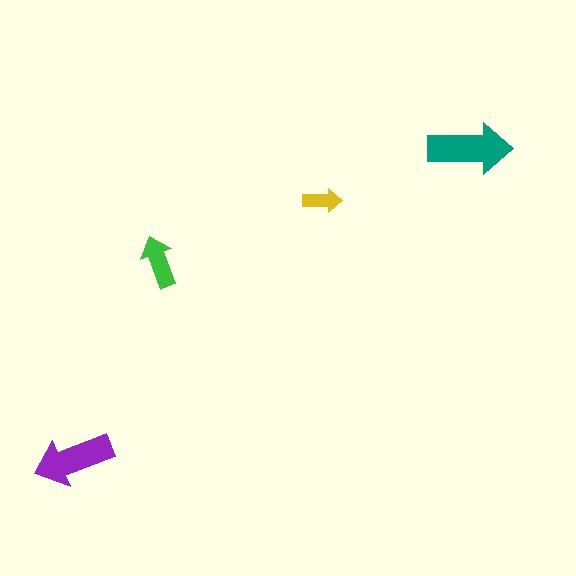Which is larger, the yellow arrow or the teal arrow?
The teal one.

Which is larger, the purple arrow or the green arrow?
The purple one.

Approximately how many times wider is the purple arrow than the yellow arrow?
About 2 times wider.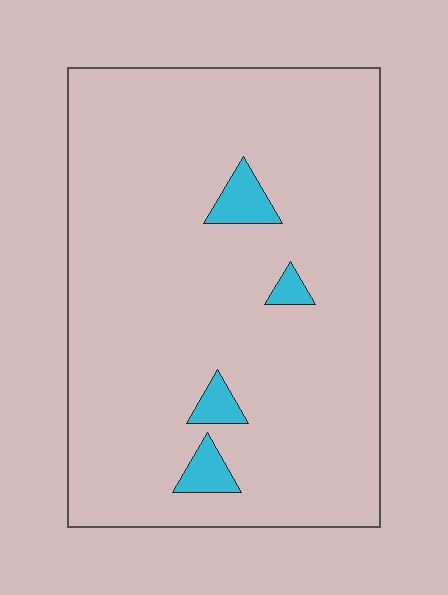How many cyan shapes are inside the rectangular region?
4.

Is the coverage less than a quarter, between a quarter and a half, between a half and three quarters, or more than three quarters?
Less than a quarter.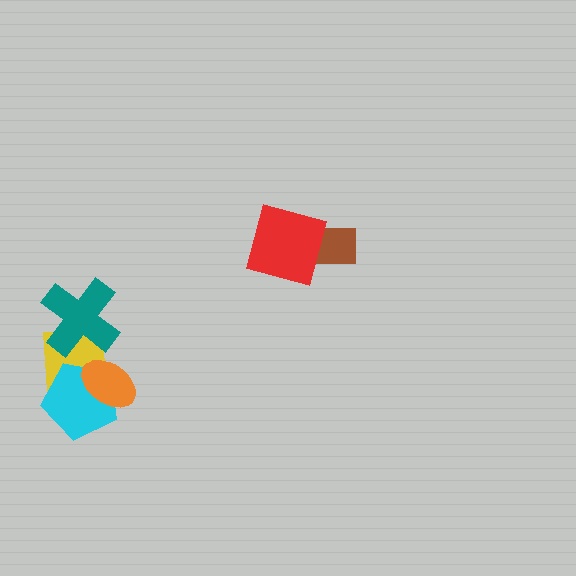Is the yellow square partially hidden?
Yes, it is partially covered by another shape.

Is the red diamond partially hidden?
No, no other shape covers it.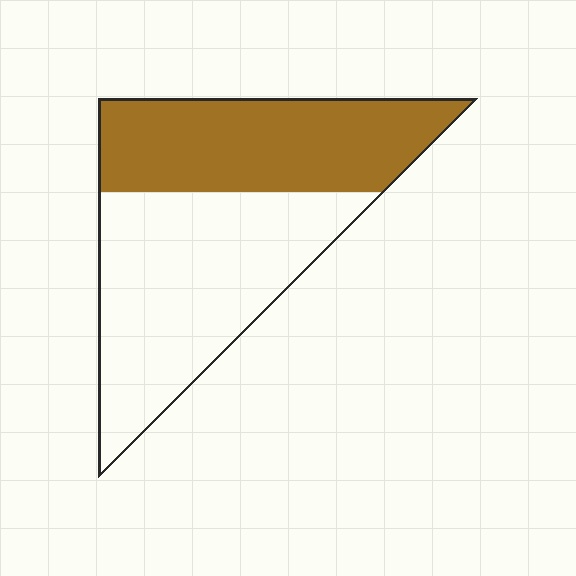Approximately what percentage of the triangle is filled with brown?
Approximately 45%.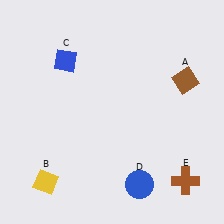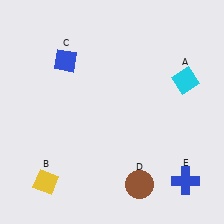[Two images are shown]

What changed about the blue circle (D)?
In Image 1, D is blue. In Image 2, it changed to brown.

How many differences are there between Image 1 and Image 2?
There are 3 differences between the two images.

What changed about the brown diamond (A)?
In Image 1, A is brown. In Image 2, it changed to cyan.